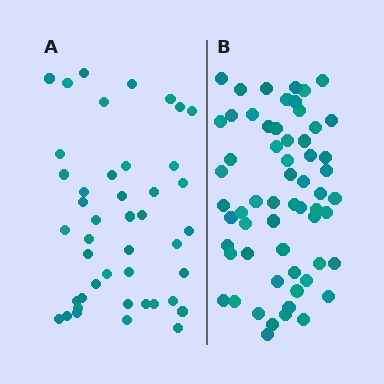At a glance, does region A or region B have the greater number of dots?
Region B (the right region) has more dots.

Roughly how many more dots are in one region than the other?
Region B has approximately 15 more dots than region A.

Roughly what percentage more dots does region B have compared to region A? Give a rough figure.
About 35% more.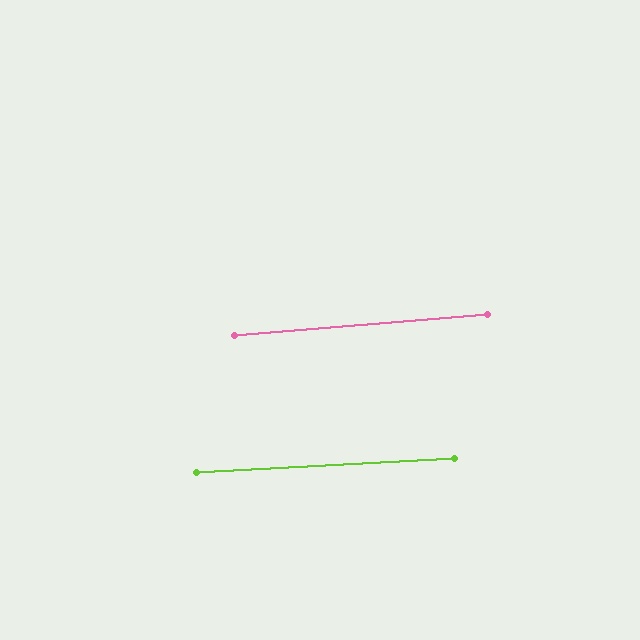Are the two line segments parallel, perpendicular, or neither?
Parallel — their directions differ by only 1.6°.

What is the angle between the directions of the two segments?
Approximately 2 degrees.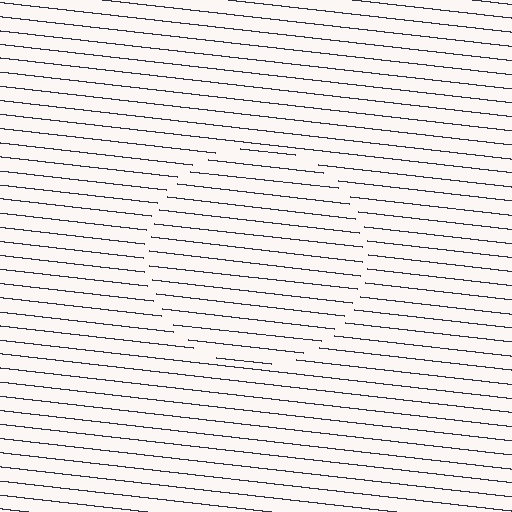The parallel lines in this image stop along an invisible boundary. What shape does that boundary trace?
An illusory circle. The interior of the shape contains the same grating, shifted by half a period — the contour is defined by the phase discontinuity where line-ends from the inner and outer gratings abut.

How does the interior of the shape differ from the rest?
The interior of the shape contains the same grating, shifted by half a period — the contour is defined by the phase discontinuity where line-ends from the inner and outer gratings abut.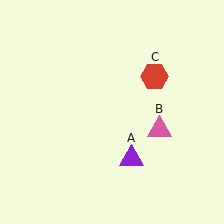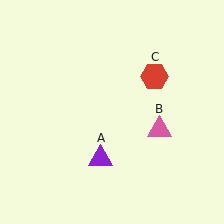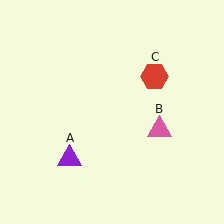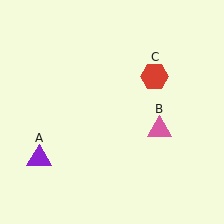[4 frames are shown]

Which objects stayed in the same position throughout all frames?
Pink triangle (object B) and red hexagon (object C) remained stationary.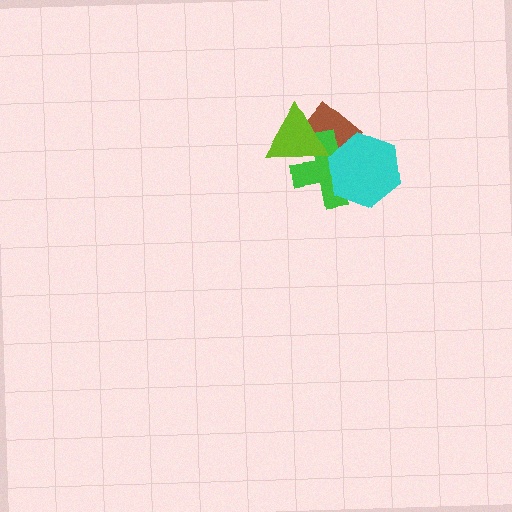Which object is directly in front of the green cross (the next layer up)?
The lime triangle is directly in front of the green cross.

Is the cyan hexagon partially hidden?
No, no other shape covers it.